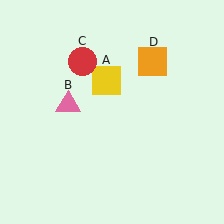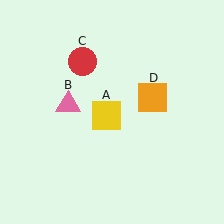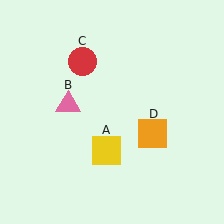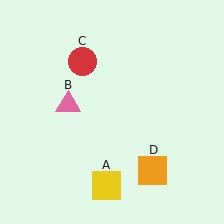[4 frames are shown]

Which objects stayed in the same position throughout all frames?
Pink triangle (object B) and red circle (object C) remained stationary.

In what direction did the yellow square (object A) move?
The yellow square (object A) moved down.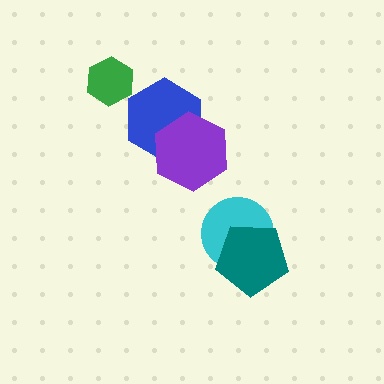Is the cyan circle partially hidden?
Yes, it is partially covered by another shape.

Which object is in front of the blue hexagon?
The purple hexagon is in front of the blue hexagon.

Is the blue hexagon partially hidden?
Yes, it is partially covered by another shape.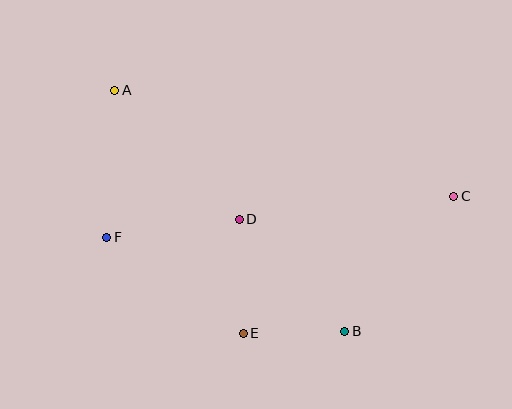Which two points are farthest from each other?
Points A and C are farthest from each other.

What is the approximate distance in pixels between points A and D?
The distance between A and D is approximately 180 pixels.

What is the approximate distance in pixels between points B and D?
The distance between B and D is approximately 154 pixels.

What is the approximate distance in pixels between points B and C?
The distance between B and C is approximately 174 pixels.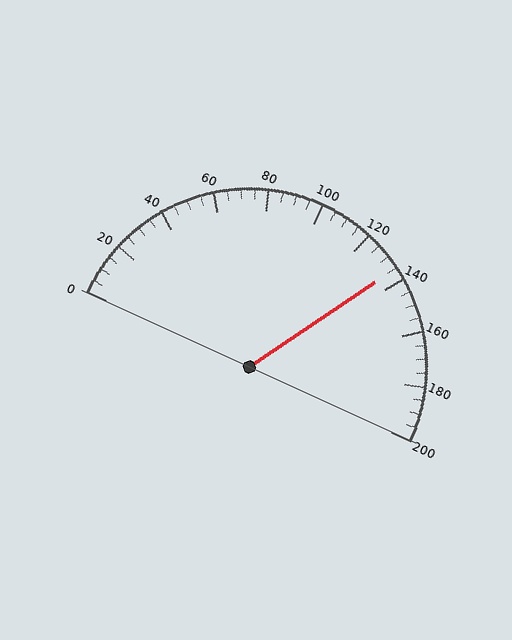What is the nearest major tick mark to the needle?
The nearest major tick mark is 140.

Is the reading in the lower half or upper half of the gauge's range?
The reading is in the upper half of the range (0 to 200).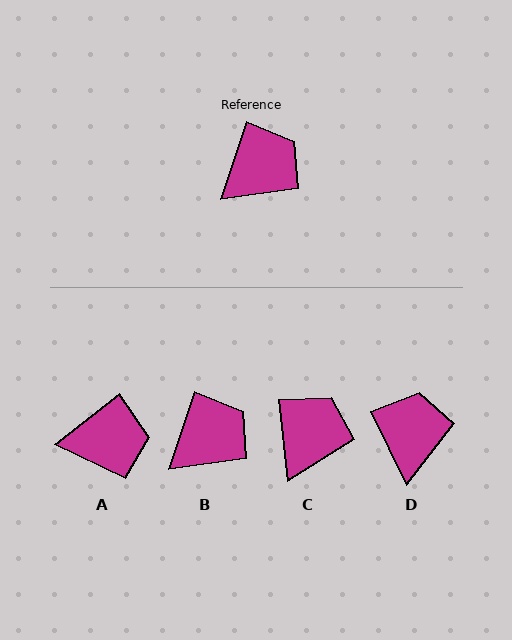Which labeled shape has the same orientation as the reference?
B.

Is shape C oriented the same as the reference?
No, it is off by about 25 degrees.